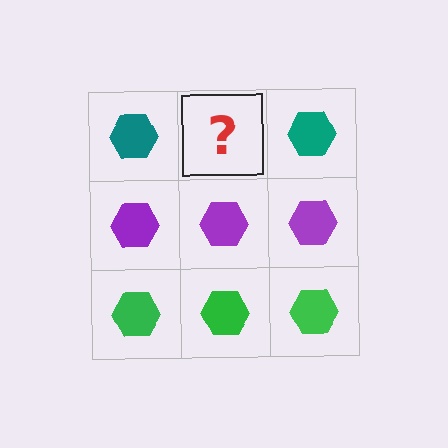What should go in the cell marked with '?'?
The missing cell should contain a teal hexagon.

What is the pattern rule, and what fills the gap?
The rule is that each row has a consistent color. The gap should be filled with a teal hexagon.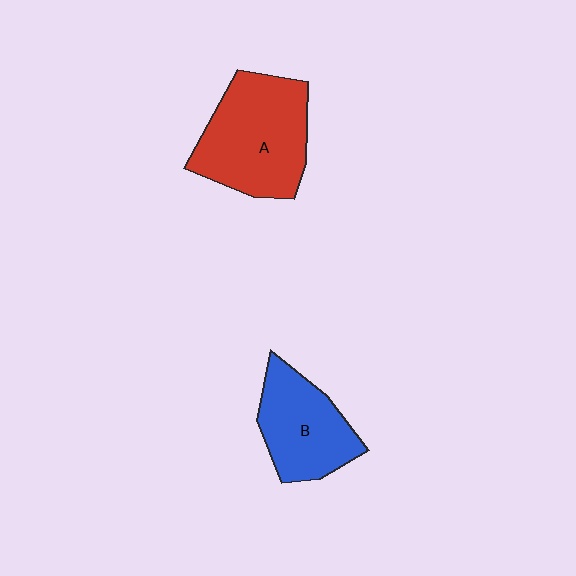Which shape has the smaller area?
Shape B (blue).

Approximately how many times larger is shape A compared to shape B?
Approximately 1.4 times.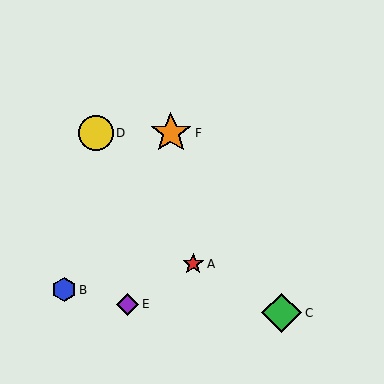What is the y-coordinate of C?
Object C is at y≈313.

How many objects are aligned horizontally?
2 objects (D, F) are aligned horizontally.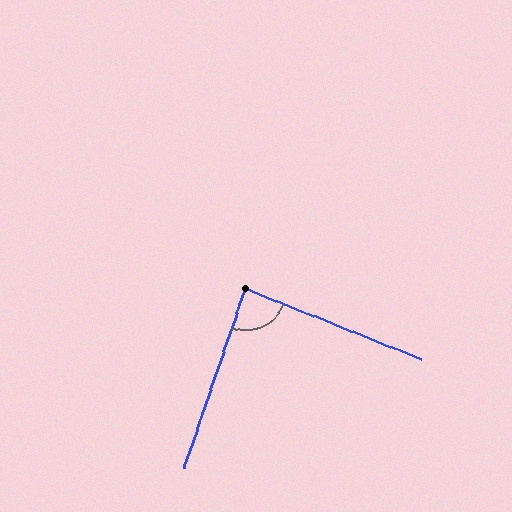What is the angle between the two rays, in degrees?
Approximately 87 degrees.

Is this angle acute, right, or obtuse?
It is approximately a right angle.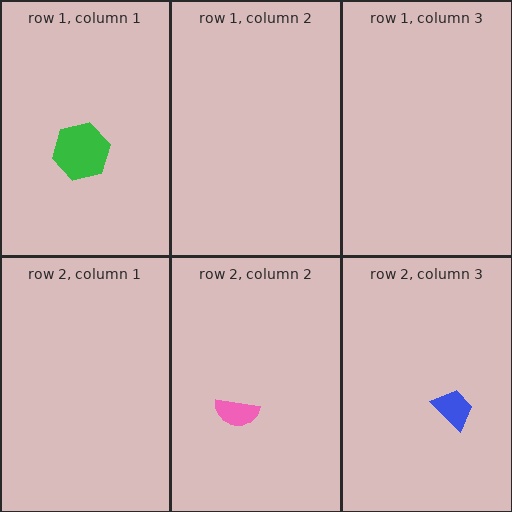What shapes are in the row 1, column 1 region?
The green hexagon.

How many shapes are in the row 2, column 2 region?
1.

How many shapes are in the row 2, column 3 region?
1.